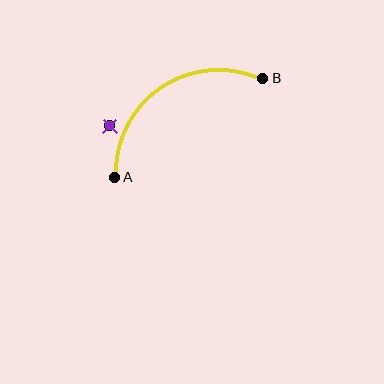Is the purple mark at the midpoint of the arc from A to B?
No — the purple mark does not lie on the arc at all. It sits slightly outside the curve.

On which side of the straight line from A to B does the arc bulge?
The arc bulges above the straight line connecting A and B.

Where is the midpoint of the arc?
The arc midpoint is the point on the curve farthest from the straight line joining A and B. It sits above that line.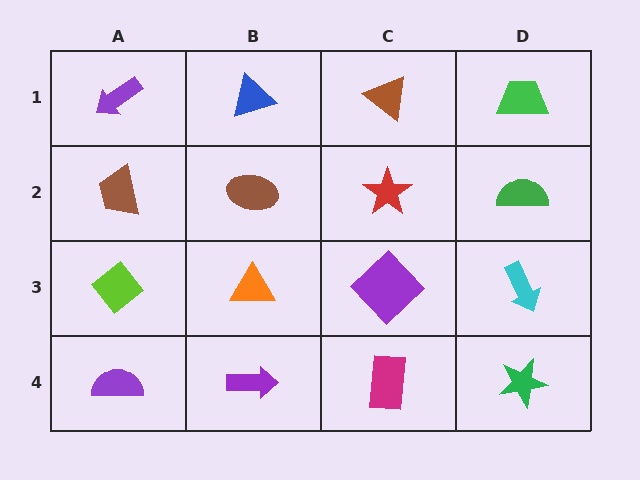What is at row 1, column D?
A green trapezoid.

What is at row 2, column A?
A brown trapezoid.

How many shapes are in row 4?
4 shapes.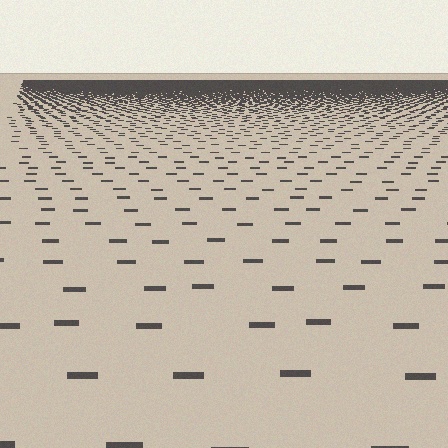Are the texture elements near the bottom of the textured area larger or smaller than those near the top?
Larger. Near the bottom, elements are closer to the viewer and appear at a bigger on-screen size.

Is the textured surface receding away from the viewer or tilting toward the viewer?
The surface is receding away from the viewer. Texture elements get smaller and denser toward the top.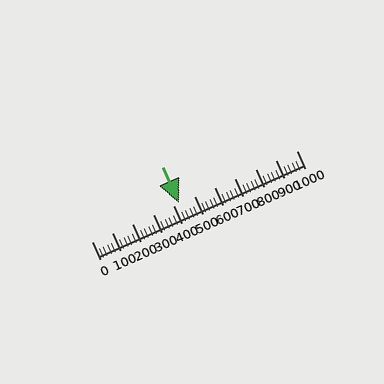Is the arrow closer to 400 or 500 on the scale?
The arrow is closer to 400.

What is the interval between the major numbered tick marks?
The major tick marks are spaced 100 units apart.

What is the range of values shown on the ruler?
The ruler shows values from 0 to 1000.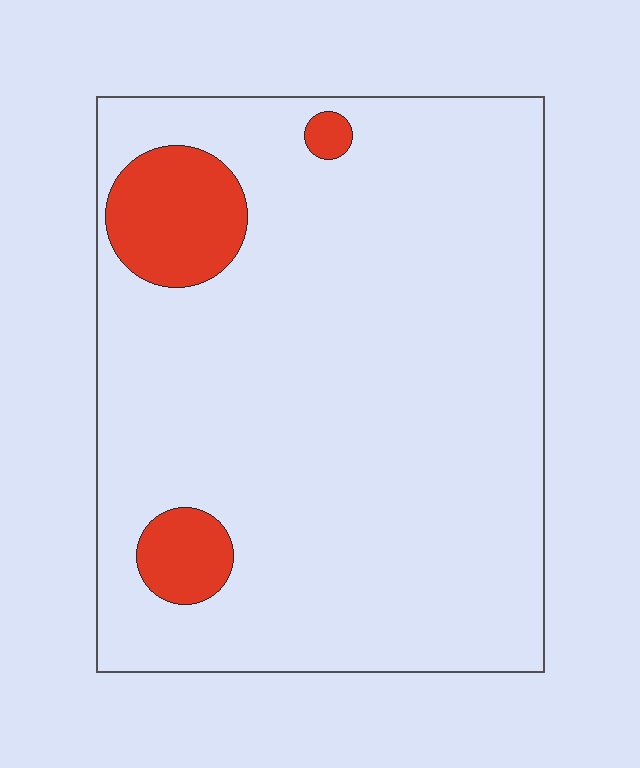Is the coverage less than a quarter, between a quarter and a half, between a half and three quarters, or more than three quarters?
Less than a quarter.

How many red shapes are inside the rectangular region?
3.